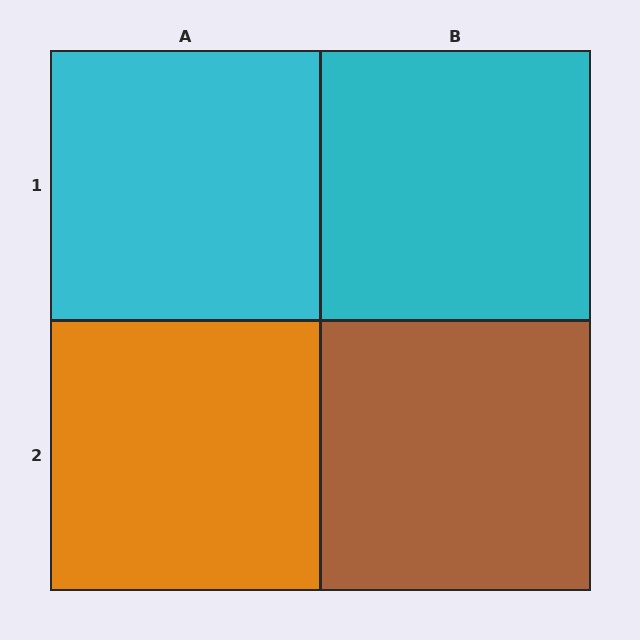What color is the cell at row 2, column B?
Brown.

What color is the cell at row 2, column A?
Orange.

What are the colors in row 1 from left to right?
Cyan, cyan.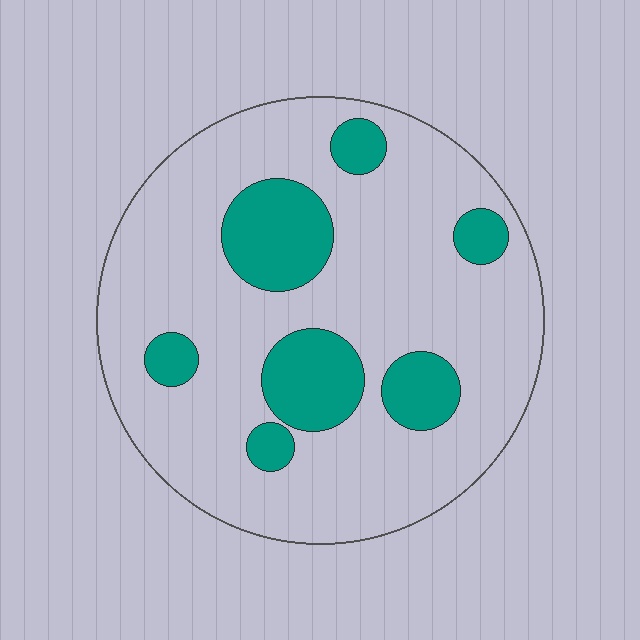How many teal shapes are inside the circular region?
7.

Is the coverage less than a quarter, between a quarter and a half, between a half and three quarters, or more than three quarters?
Less than a quarter.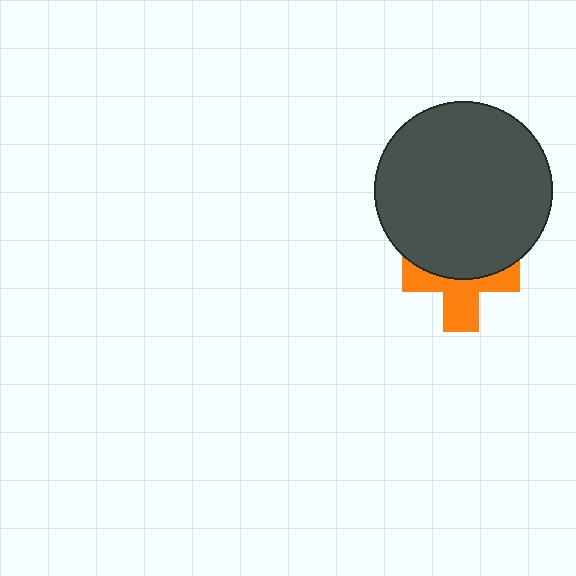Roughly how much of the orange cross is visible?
About half of it is visible (roughly 51%).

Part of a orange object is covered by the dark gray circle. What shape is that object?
It is a cross.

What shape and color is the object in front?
The object in front is a dark gray circle.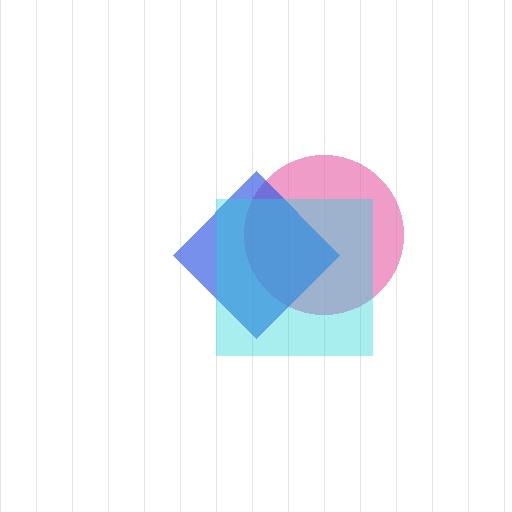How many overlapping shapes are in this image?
There are 3 overlapping shapes in the image.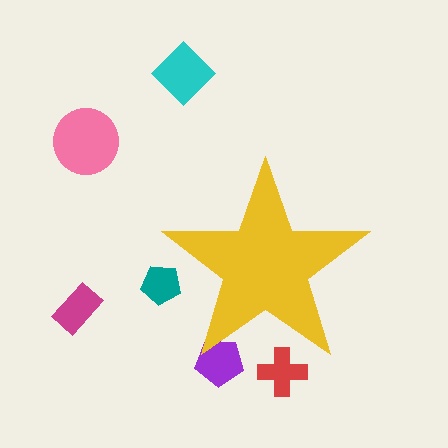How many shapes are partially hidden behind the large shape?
3 shapes are partially hidden.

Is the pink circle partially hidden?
No, the pink circle is fully visible.